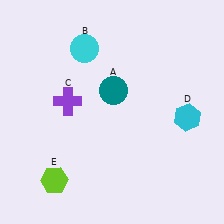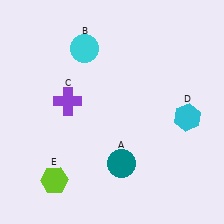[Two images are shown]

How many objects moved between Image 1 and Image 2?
1 object moved between the two images.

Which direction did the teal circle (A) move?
The teal circle (A) moved down.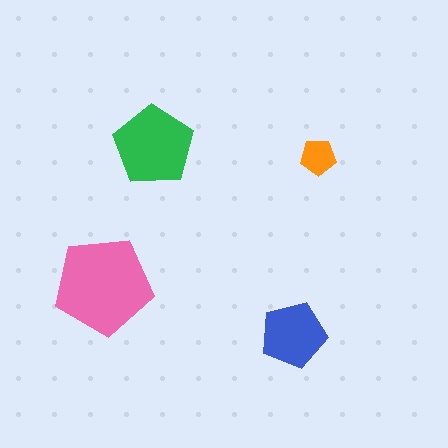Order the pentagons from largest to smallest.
the pink one, the green one, the blue one, the orange one.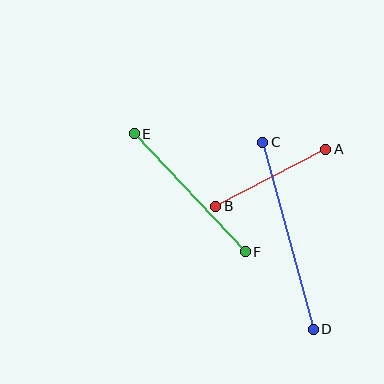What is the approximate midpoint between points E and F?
The midpoint is at approximately (190, 193) pixels.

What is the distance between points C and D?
The distance is approximately 194 pixels.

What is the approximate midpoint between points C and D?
The midpoint is at approximately (288, 236) pixels.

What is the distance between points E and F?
The distance is approximately 162 pixels.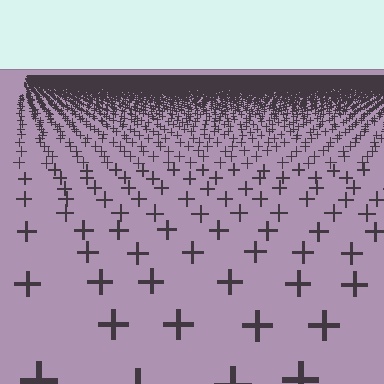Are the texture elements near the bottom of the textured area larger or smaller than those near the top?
Larger. Near the bottom, elements are closer to the viewer and appear at a bigger on-screen size.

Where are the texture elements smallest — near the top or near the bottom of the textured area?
Near the top.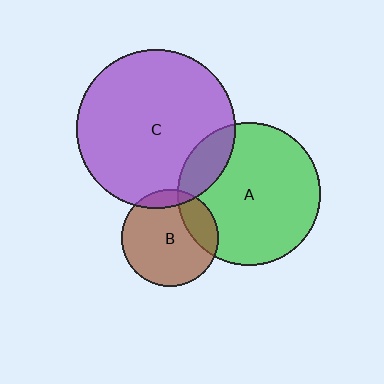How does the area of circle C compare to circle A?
Approximately 1.2 times.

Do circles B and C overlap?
Yes.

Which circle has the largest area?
Circle C (purple).